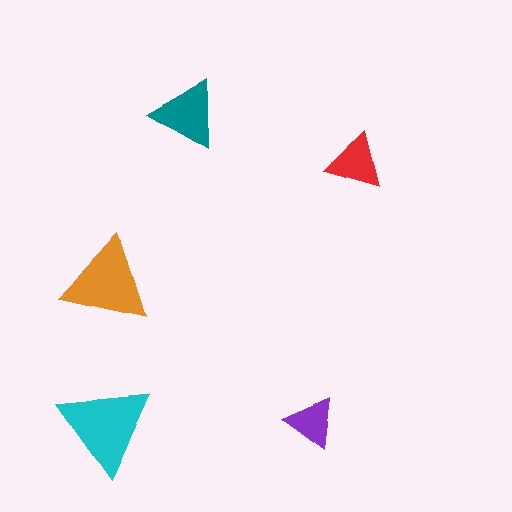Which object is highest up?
The teal triangle is topmost.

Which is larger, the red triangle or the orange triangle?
The orange one.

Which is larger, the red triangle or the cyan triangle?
The cyan one.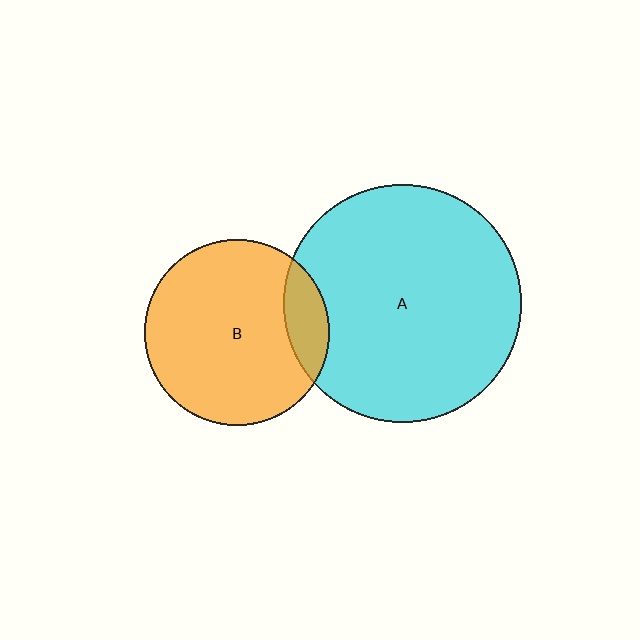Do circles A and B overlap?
Yes.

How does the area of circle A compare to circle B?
Approximately 1.6 times.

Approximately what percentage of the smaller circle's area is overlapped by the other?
Approximately 15%.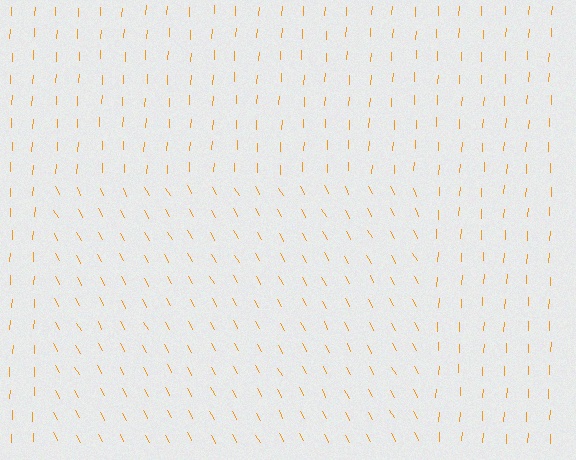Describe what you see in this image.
The image is filled with small orange line segments. A rectangle region in the image has lines oriented differently from the surrounding lines, creating a visible texture boundary.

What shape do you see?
I see a rectangle.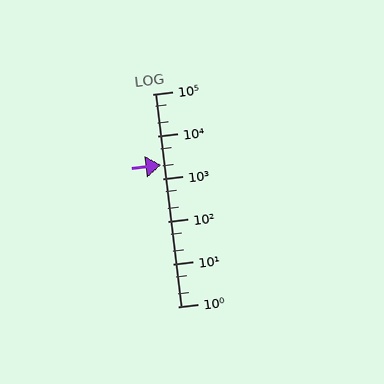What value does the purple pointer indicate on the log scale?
The pointer indicates approximately 2100.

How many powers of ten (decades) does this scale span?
The scale spans 5 decades, from 1 to 100000.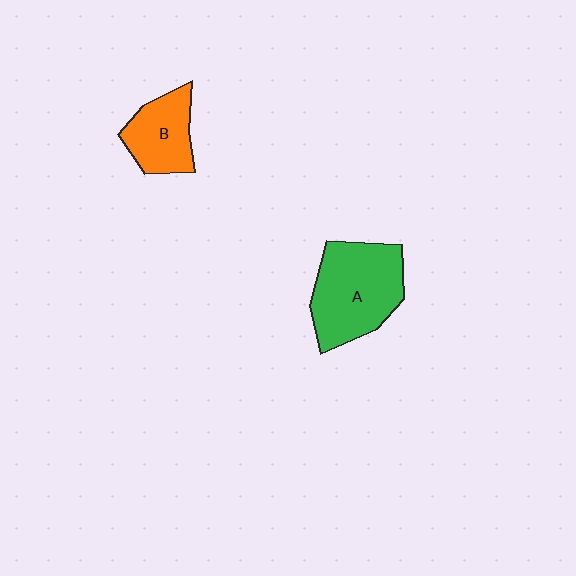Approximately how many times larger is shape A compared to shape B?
Approximately 1.7 times.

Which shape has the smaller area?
Shape B (orange).